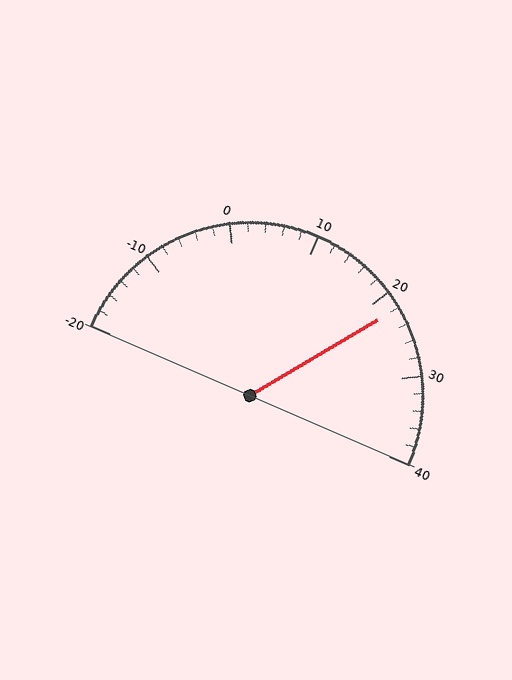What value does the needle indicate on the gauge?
The needle indicates approximately 22.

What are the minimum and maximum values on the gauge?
The gauge ranges from -20 to 40.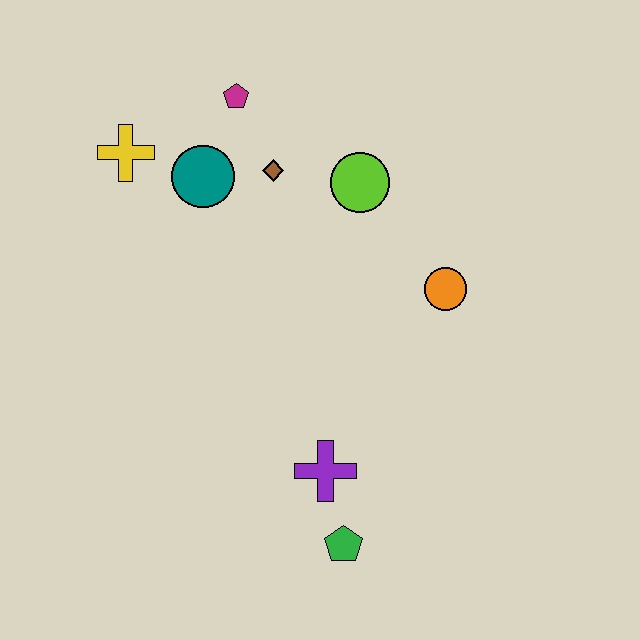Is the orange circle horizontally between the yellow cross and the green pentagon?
No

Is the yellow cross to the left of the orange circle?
Yes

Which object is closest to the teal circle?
The brown diamond is closest to the teal circle.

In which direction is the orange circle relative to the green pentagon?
The orange circle is above the green pentagon.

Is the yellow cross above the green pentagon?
Yes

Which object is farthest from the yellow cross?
The green pentagon is farthest from the yellow cross.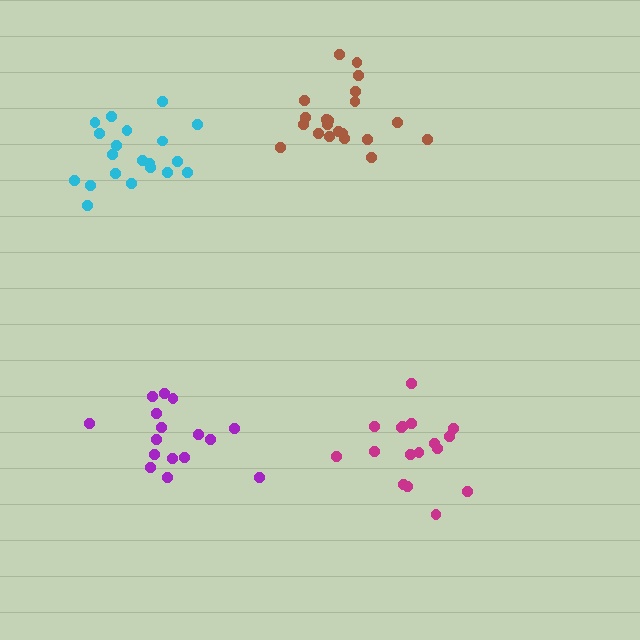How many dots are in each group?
Group 1: 17 dots, Group 2: 21 dots, Group 3: 16 dots, Group 4: 20 dots (74 total).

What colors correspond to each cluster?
The clusters are colored: magenta, brown, purple, cyan.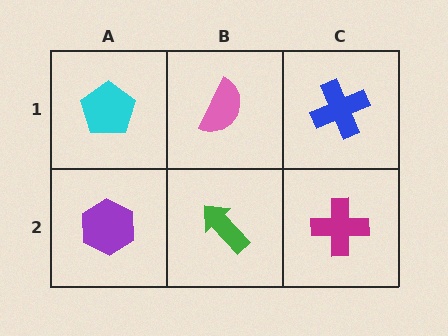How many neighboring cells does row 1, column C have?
2.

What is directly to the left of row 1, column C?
A pink semicircle.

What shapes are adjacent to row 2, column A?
A cyan pentagon (row 1, column A), a green arrow (row 2, column B).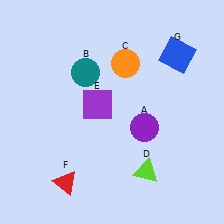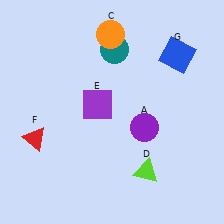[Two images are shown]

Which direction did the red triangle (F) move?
The red triangle (F) moved up.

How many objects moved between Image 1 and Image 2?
3 objects moved between the two images.